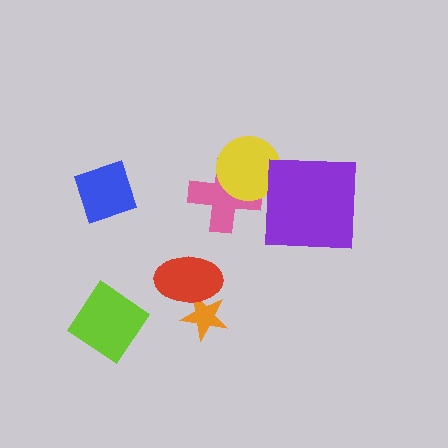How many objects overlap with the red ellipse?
1 object overlaps with the red ellipse.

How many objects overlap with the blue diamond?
0 objects overlap with the blue diamond.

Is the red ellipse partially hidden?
No, no other shape covers it.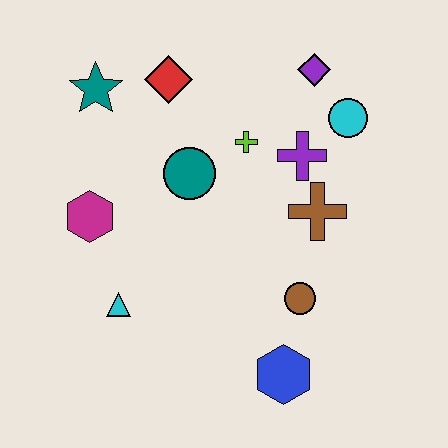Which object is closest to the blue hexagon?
The brown circle is closest to the blue hexagon.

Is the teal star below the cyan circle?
No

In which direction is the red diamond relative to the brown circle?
The red diamond is above the brown circle.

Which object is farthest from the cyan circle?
The cyan triangle is farthest from the cyan circle.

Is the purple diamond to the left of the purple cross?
No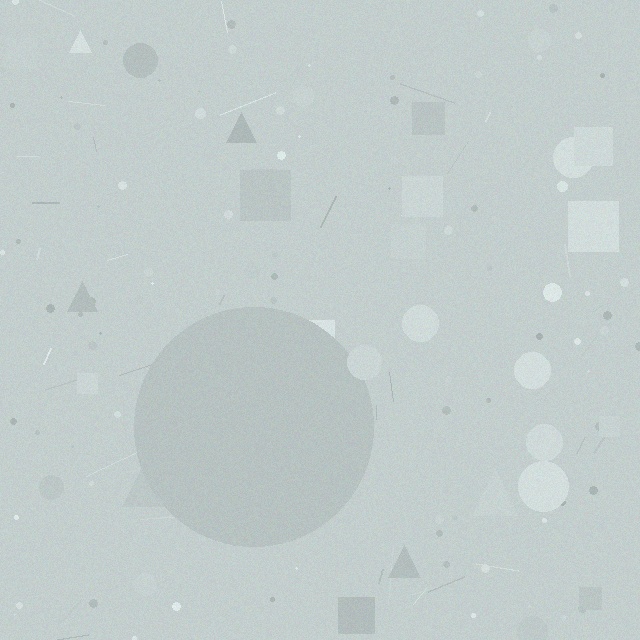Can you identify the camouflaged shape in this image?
The camouflaged shape is a circle.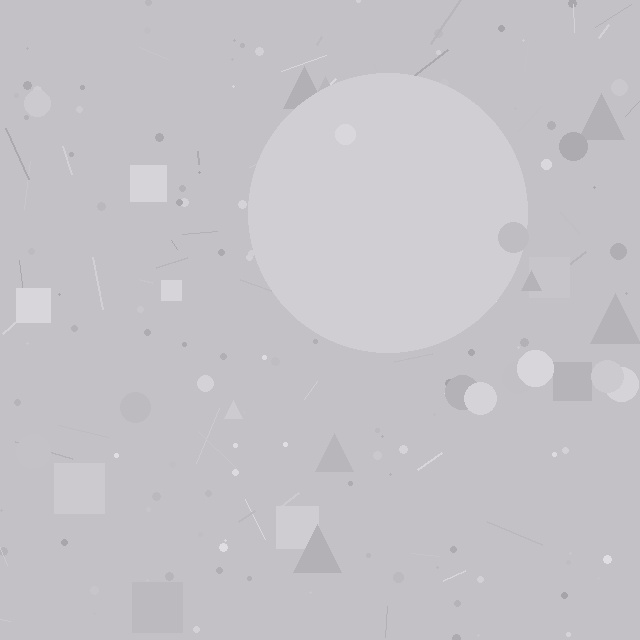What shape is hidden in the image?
A circle is hidden in the image.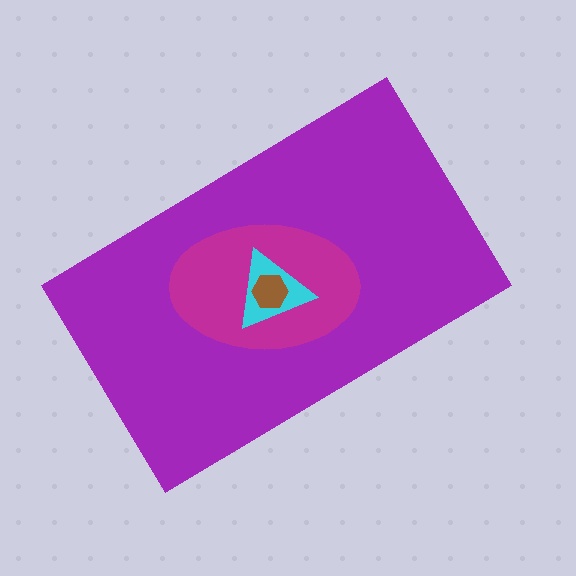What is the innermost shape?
The brown hexagon.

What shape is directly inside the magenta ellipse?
The cyan triangle.